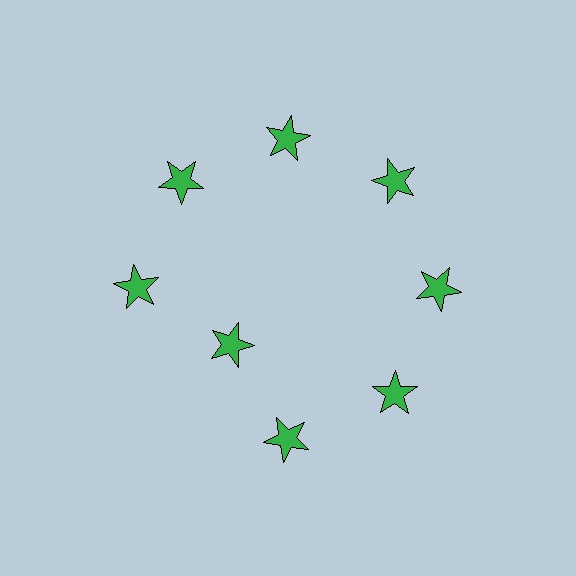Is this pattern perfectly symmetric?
No. The 8 green stars are arranged in a ring, but one element near the 8 o'clock position is pulled inward toward the center, breaking the 8-fold rotational symmetry.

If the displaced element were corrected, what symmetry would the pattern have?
It would have 8-fold rotational symmetry — the pattern would map onto itself every 45 degrees.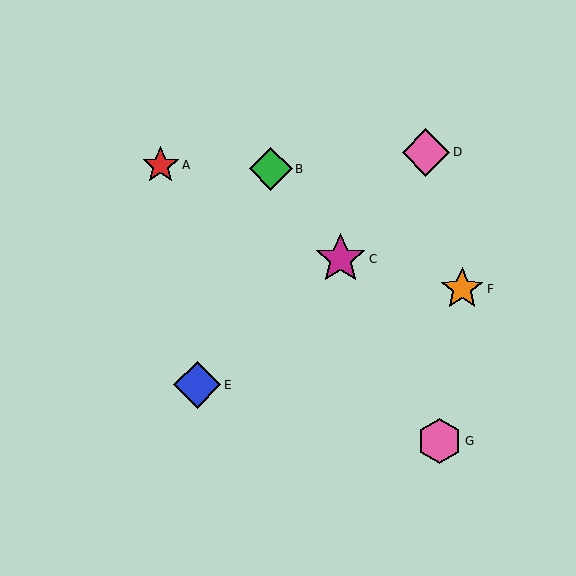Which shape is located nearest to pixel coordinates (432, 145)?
The pink diamond (labeled D) at (426, 152) is nearest to that location.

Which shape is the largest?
The magenta star (labeled C) is the largest.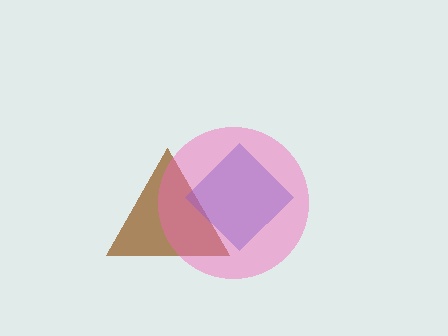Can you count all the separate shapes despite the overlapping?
Yes, there are 3 separate shapes.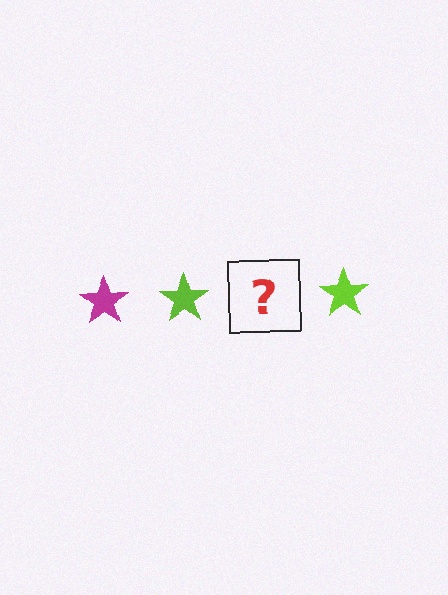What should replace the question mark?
The question mark should be replaced with a magenta star.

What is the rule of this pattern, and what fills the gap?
The rule is that the pattern cycles through magenta, lime stars. The gap should be filled with a magenta star.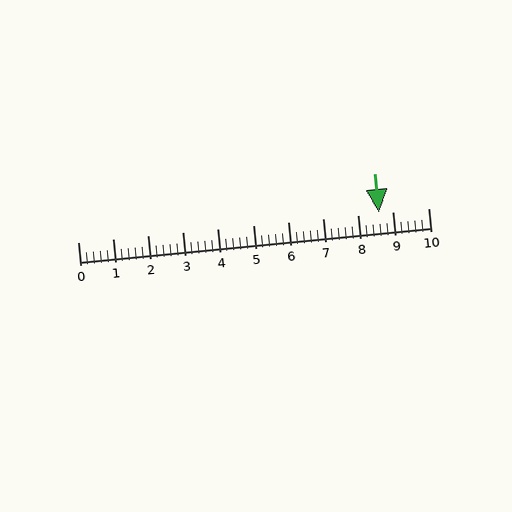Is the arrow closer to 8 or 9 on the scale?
The arrow is closer to 9.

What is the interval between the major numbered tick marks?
The major tick marks are spaced 1 units apart.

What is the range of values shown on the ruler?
The ruler shows values from 0 to 10.